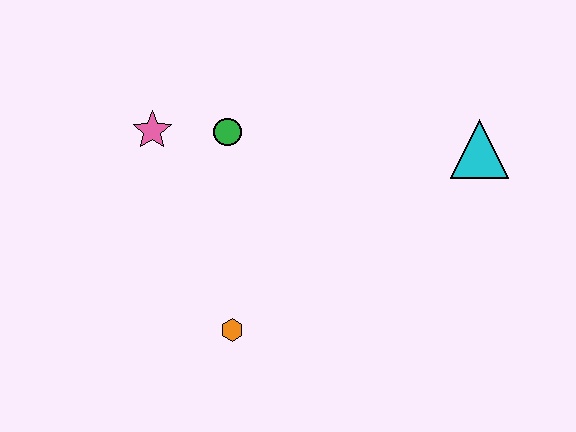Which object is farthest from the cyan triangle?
The pink star is farthest from the cyan triangle.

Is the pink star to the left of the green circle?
Yes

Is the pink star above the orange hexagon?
Yes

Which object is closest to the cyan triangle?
The green circle is closest to the cyan triangle.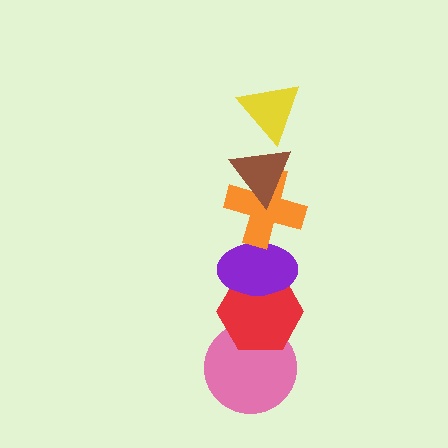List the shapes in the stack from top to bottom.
From top to bottom: the yellow triangle, the brown triangle, the orange cross, the purple ellipse, the red hexagon, the pink circle.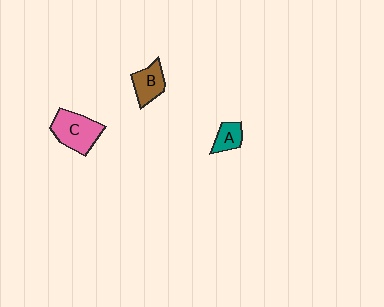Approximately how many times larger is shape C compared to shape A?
Approximately 2.1 times.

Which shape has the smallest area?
Shape A (teal).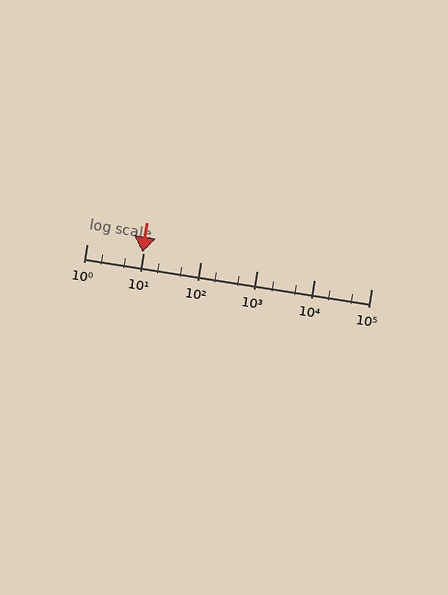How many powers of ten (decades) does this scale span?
The scale spans 5 decades, from 1 to 100000.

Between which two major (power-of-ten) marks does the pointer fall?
The pointer is between 1 and 10.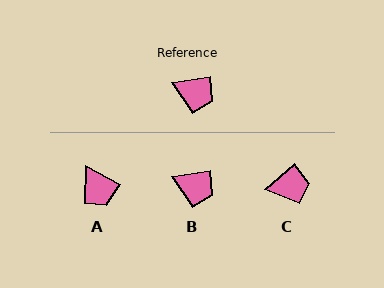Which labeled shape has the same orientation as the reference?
B.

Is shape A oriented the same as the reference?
No, it is off by about 38 degrees.